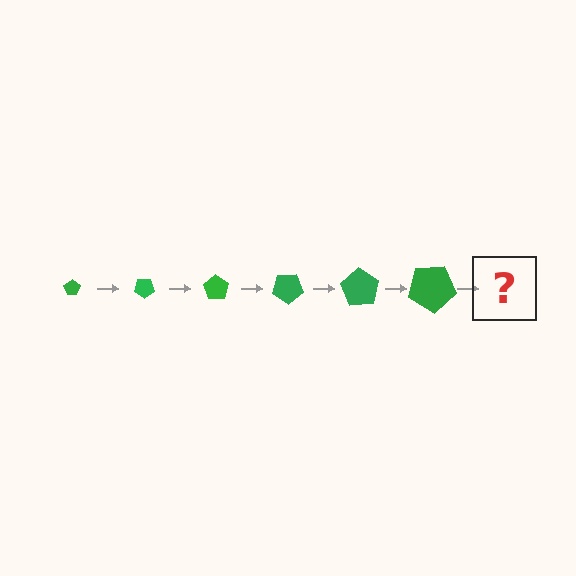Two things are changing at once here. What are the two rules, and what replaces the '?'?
The two rules are that the pentagon grows larger each step and it rotates 35 degrees each step. The '?' should be a pentagon, larger than the previous one and rotated 210 degrees from the start.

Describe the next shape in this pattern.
It should be a pentagon, larger than the previous one and rotated 210 degrees from the start.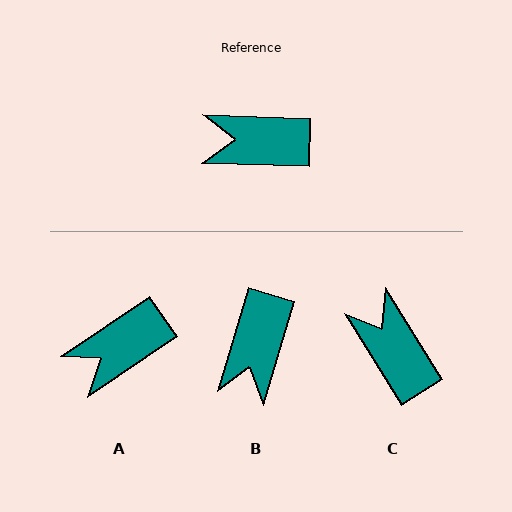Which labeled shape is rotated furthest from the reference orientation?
B, about 75 degrees away.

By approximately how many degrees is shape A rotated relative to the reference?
Approximately 36 degrees counter-clockwise.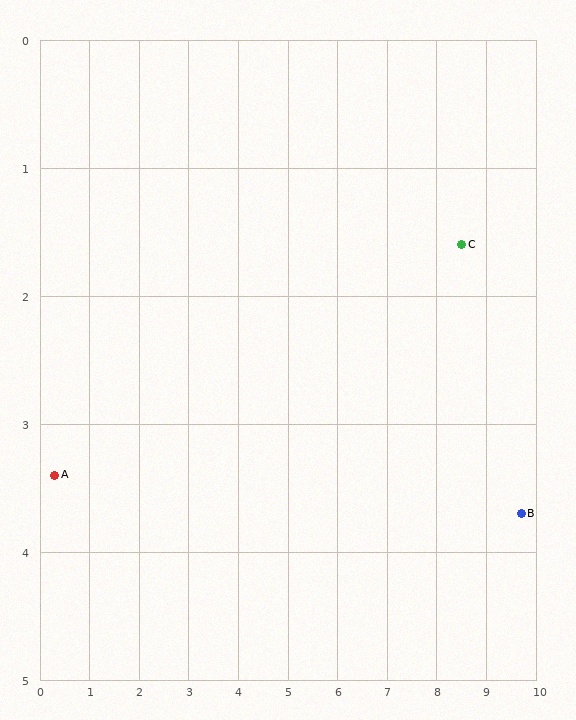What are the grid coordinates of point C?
Point C is at approximately (8.5, 1.6).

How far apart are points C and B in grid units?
Points C and B are about 2.4 grid units apart.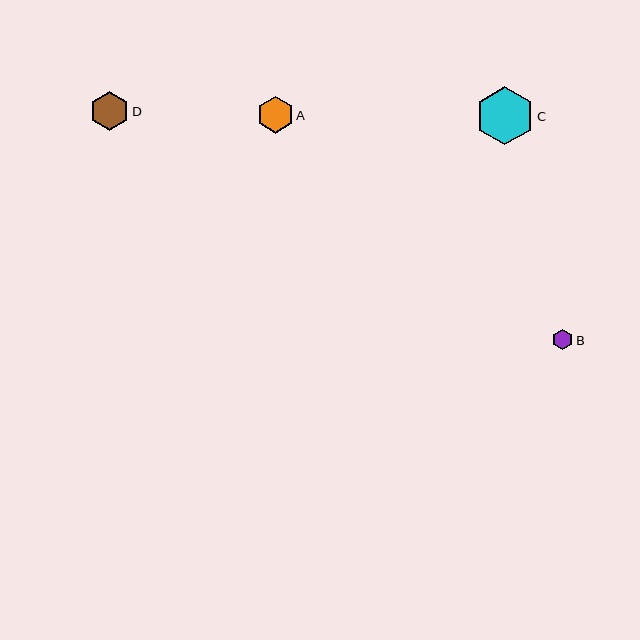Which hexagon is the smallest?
Hexagon B is the smallest with a size of approximately 20 pixels.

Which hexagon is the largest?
Hexagon C is the largest with a size of approximately 58 pixels.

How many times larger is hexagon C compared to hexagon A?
Hexagon C is approximately 1.6 times the size of hexagon A.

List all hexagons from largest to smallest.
From largest to smallest: C, D, A, B.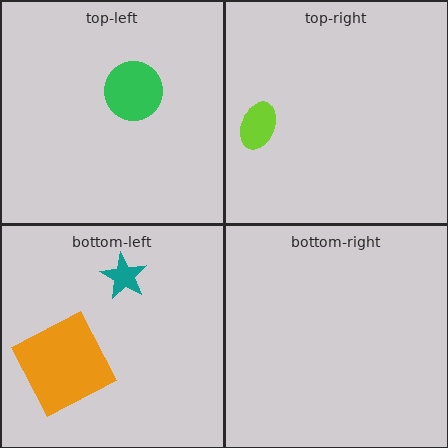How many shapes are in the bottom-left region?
2.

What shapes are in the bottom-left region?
The orange square, the teal star.